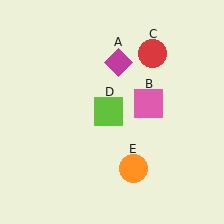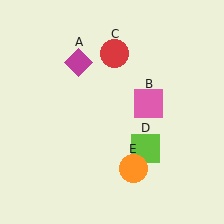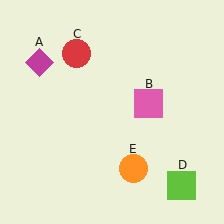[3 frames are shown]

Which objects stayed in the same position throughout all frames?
Pink square (object B) and orange circle (object E) remained stationary.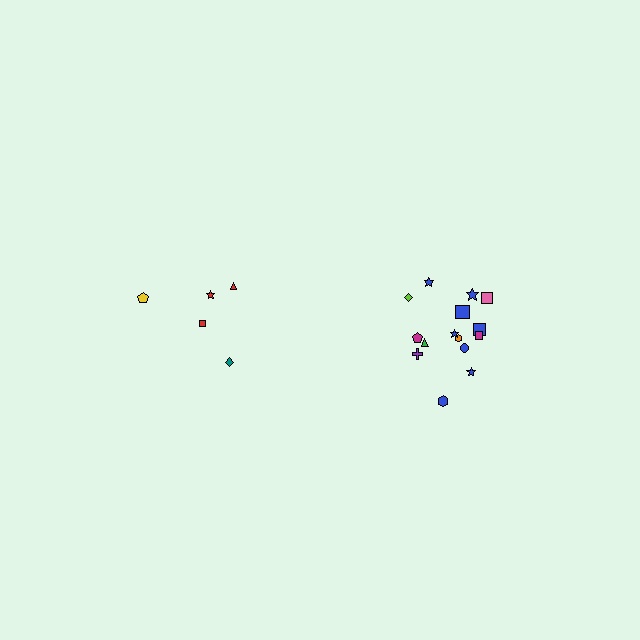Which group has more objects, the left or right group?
The right group.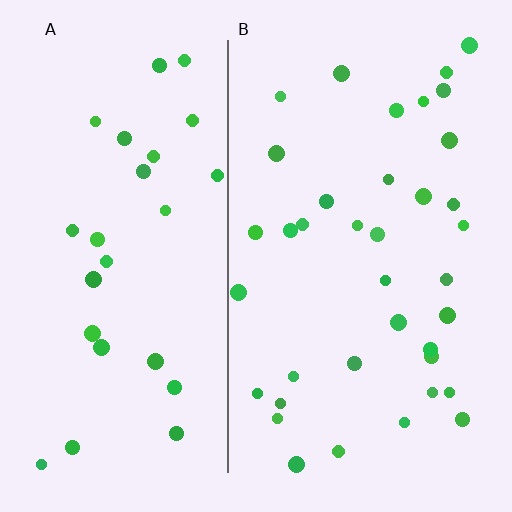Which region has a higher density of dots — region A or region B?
B (the right).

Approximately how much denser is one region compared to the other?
Approximately 1.4× — region B over region A.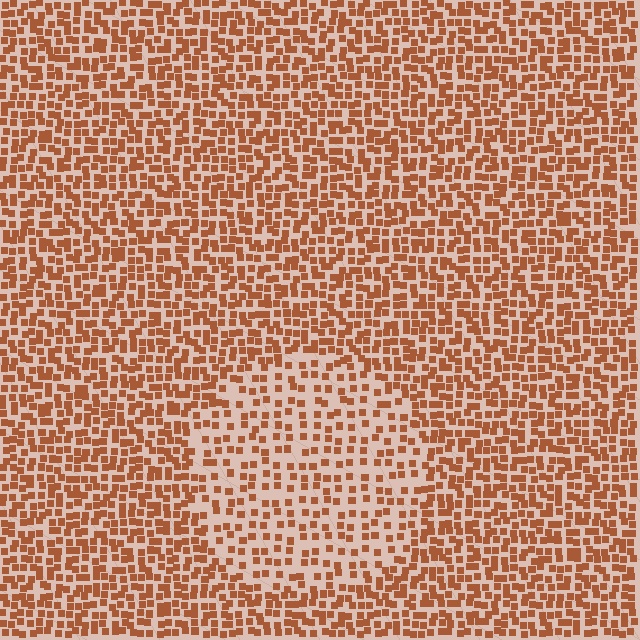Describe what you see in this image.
The image contains small brown elements arranged at two different densities. A circle-shaped region is visible where the elements are less densely packed than the surrounding area.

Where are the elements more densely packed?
The elements are more densely packed outside the circle boundary.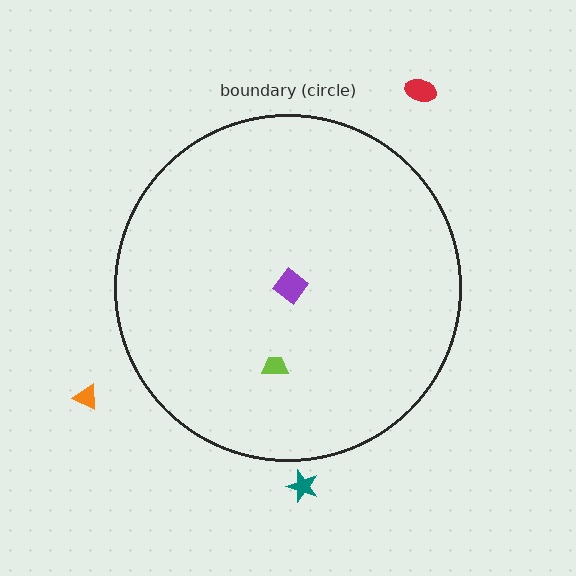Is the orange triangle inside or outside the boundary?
Outside.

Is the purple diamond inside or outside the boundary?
Inside.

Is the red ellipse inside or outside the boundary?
Outside.